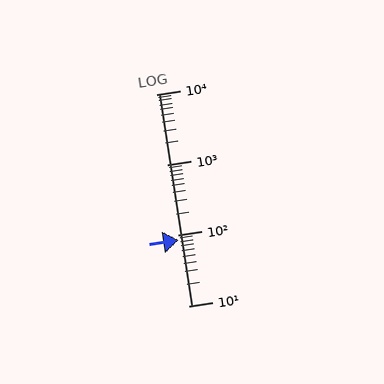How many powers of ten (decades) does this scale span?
The scale spans 3 decades, from 10 to 10000.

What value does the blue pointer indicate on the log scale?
The pointer indicates approximately 86.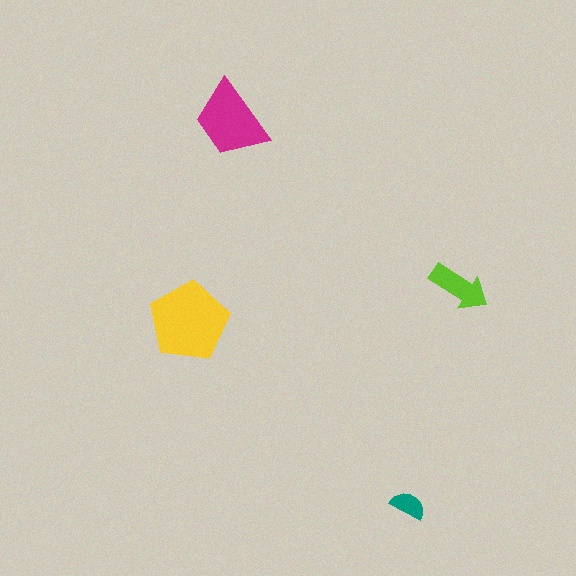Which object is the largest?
The yellow pentagon.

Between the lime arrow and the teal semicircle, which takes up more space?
The lime arrow.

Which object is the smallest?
The teal semicircle.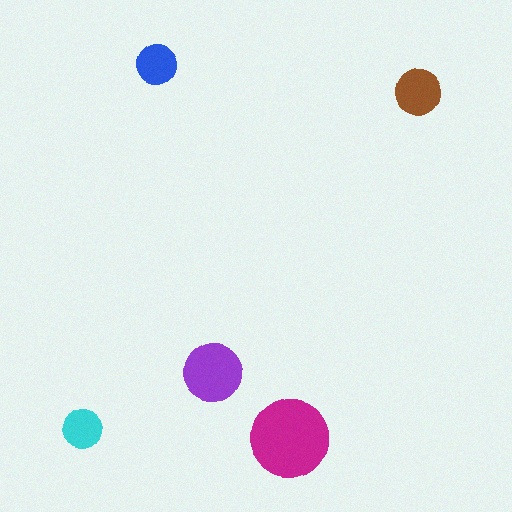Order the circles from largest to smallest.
the magenta one, the purple one, the brown one, the blue one, the cyan one.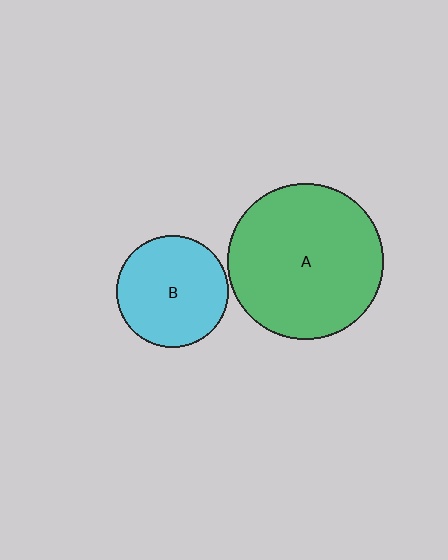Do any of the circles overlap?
No, none of the circles overlap.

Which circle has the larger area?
Circle A (green).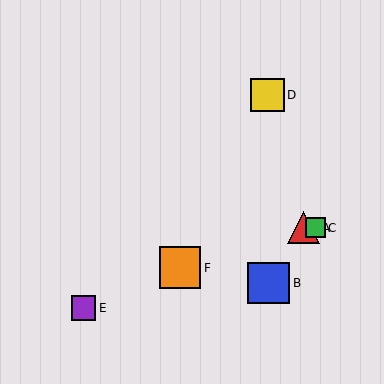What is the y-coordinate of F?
Object F is at y≈268.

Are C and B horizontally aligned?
No, C is at y≈228 and B is at y≈283.